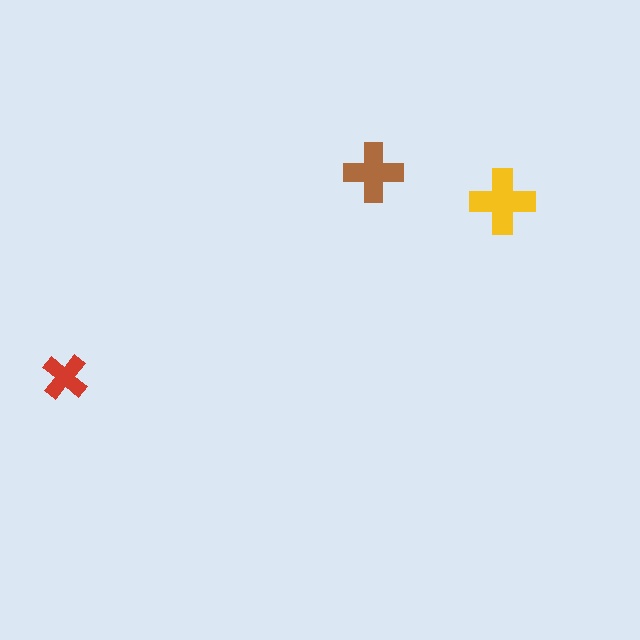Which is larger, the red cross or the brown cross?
The brown one.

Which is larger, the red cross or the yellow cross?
The yellow one.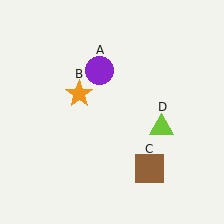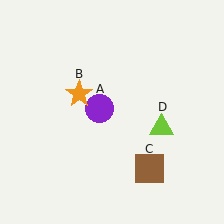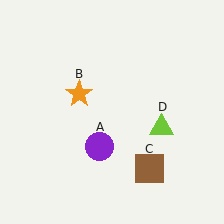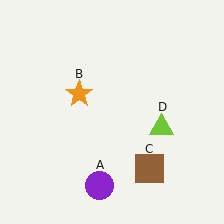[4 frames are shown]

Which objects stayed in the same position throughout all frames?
Orange star (object B) and brown square (object C) and lime triangle (object D) remained stationary.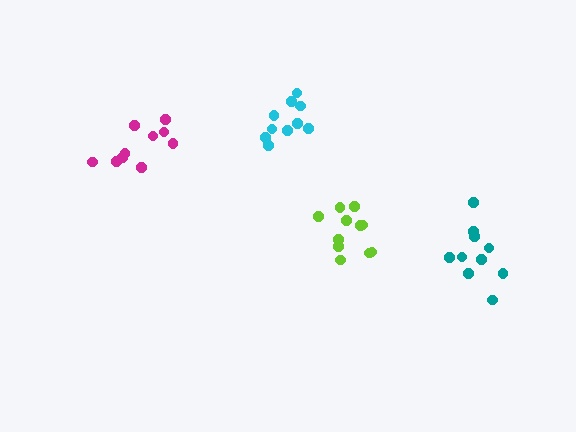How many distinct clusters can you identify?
There are 4 distinct clusters.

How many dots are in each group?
Group 1: 11 dots, Group 2: 10 dots, Group 3: 10 dots, Group 4: 10 dots (41 total).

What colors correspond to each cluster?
The clusters are colored: lime, magenta, teal, cyan.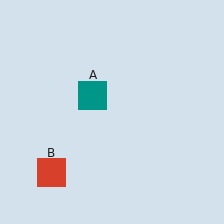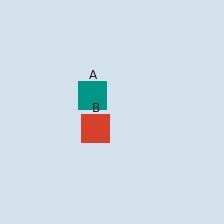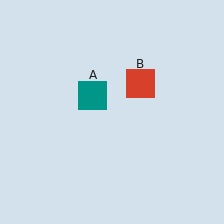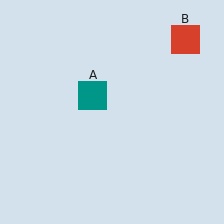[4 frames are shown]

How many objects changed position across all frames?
1 object changed position: red square (object B).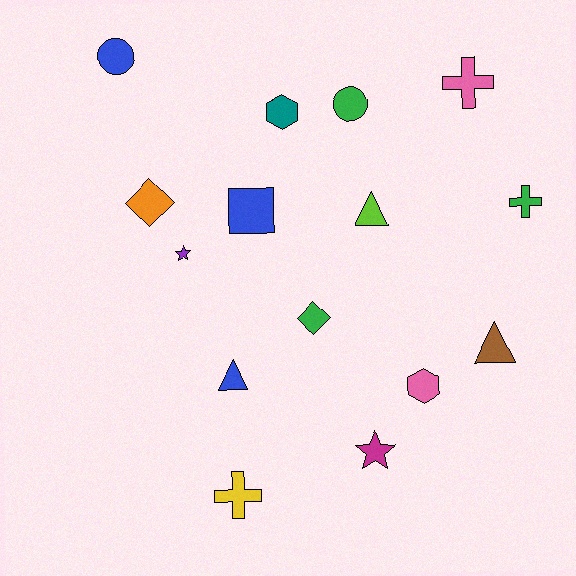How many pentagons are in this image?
There are no pentagons.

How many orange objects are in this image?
There is 1 orange object.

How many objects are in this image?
There are 15 objects.